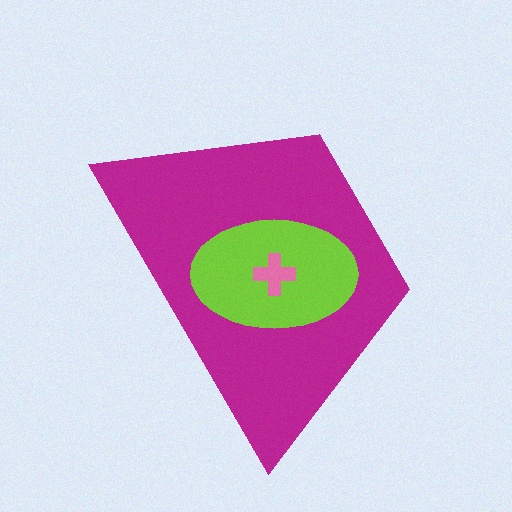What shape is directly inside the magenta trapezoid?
The lime ellipse.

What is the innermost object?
The pink cross.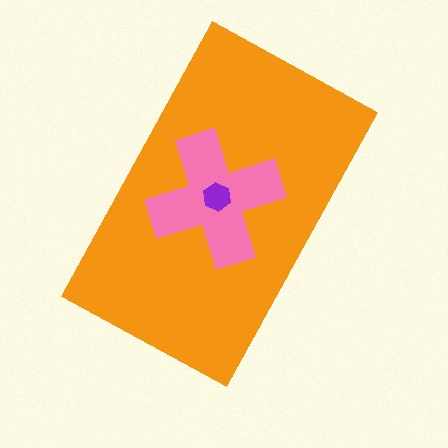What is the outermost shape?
The orange rectangle.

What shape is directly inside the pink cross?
The purple hexagon.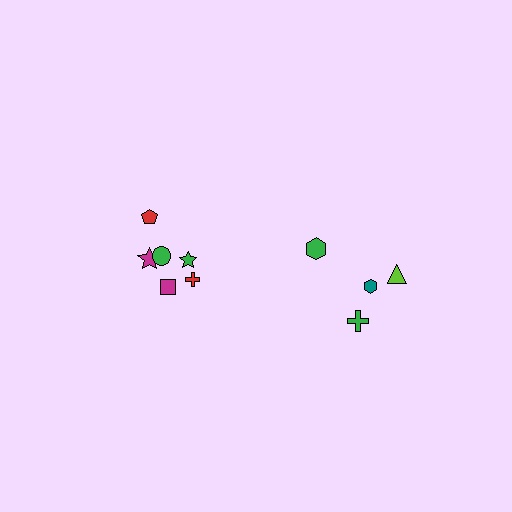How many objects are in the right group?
There are 4 objects.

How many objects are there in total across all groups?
There are 10 objects.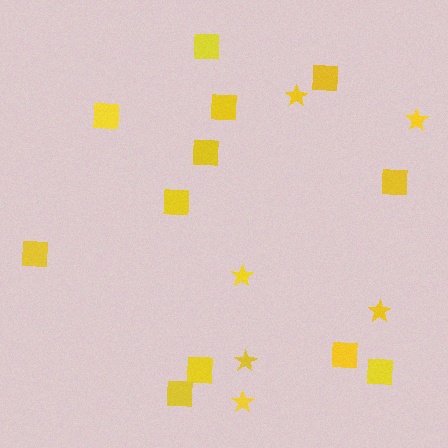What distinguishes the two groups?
There are 2 groups: one group of stars (6) and one group of squares (12).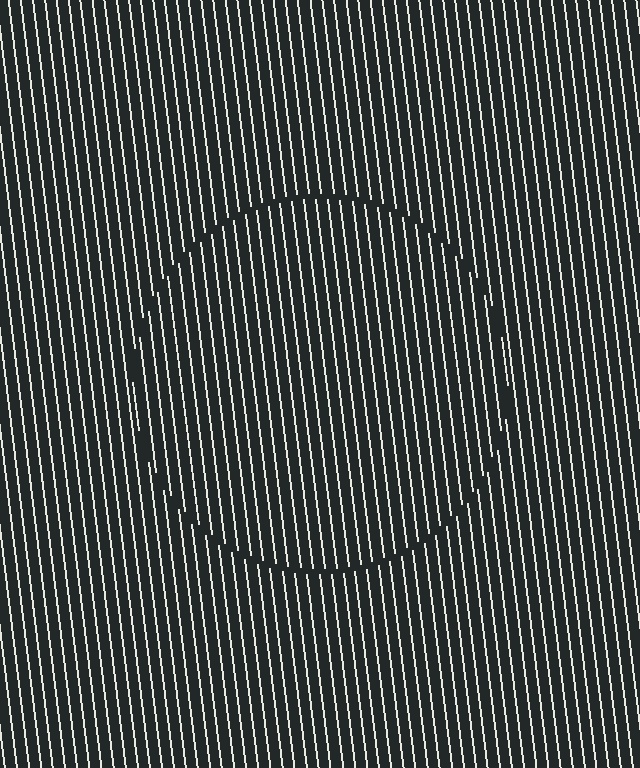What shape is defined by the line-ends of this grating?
An illusory circle. The interior of the shape contains the same grating, shifted by half a period — the contour is defined by the phase discontinuity where line-ends from the inner and outer gratings abut.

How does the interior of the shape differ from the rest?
The interior of the shape contains the same grating, shifted by half a period — the contour is defined by the phase discontinuity where line-ends from the inner and outer gratings abut.